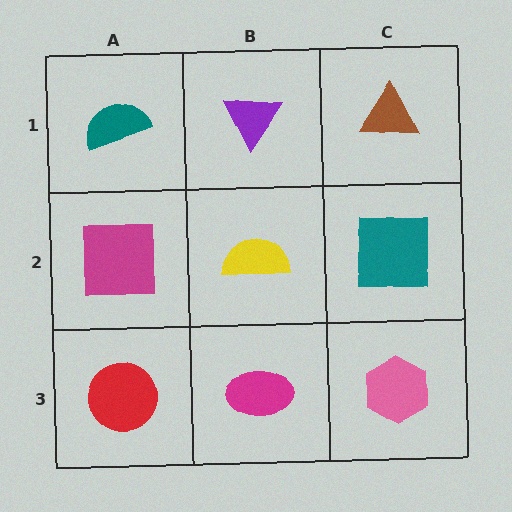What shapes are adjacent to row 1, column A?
A magenta square (row 2, column A), a purple triangle (row 1, column B).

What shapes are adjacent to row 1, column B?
A yellow semicircle (row 2, column B), a teal semicircle (row 1, column A), a brown triangle (row 1, column C).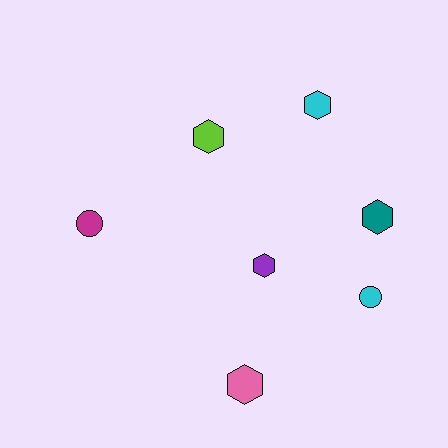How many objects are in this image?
There are 7 objects.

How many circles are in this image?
There are 2 circles.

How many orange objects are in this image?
There are no orange objects.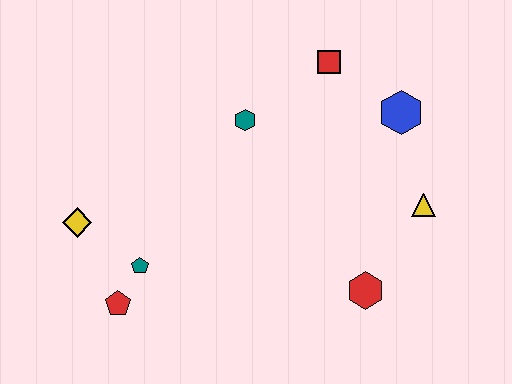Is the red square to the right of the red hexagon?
No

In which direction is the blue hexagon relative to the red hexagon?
The blue hexagon is above the red hexagon.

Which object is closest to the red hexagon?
The yellow triangle is closest to the red hexagon.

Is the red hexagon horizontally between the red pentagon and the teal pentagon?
No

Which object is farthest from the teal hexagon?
The red pentagon is farthest from the teal hexagon.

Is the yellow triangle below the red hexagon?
No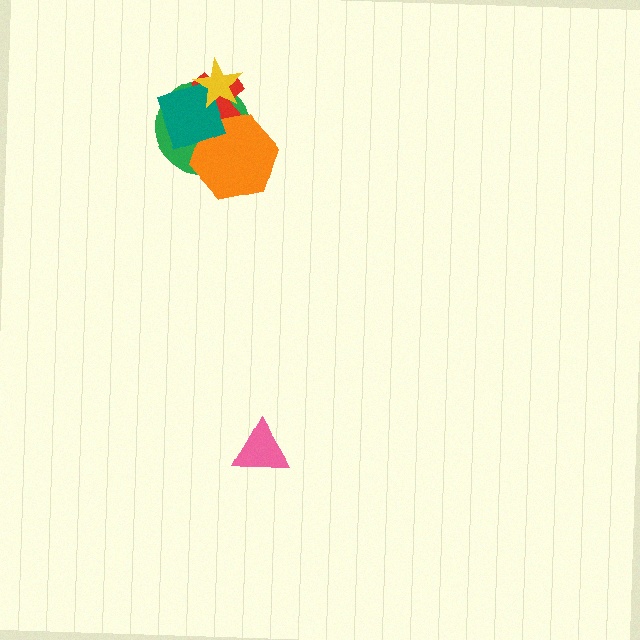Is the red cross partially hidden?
Yes, it is partially covered by another shape.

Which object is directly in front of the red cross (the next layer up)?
The orange hexagon is directly in front of the red cross.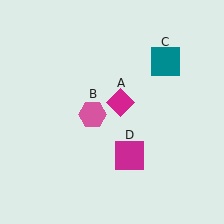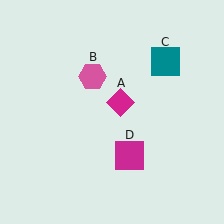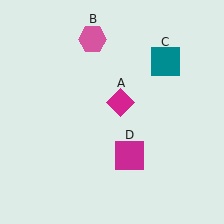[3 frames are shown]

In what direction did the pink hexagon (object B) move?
The pink hexagon (object B) moved up.